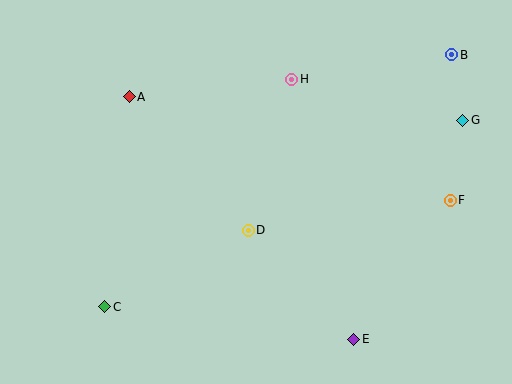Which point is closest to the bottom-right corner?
Point E is closest to the bottom-right corner.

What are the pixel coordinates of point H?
Point H is at (292, 79).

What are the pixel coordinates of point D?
Point D is at (248, 230).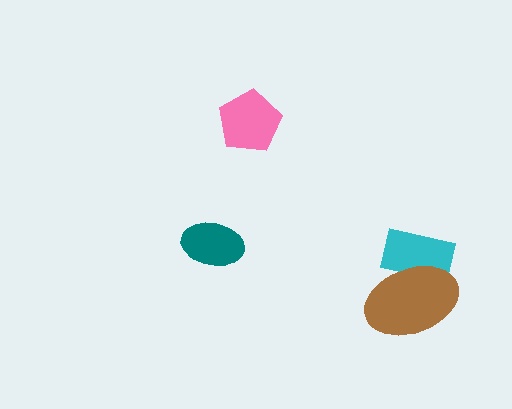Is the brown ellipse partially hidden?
No, no other shape covers it.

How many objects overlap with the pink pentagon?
0 objects overlap with the pink pentagon.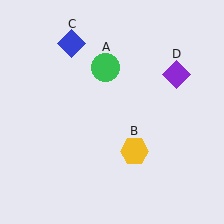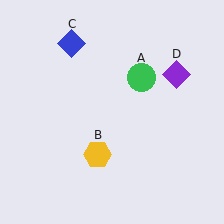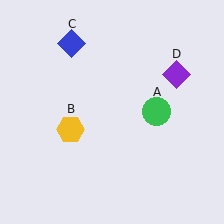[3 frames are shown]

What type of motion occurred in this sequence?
The green circle (object A), yellow hexagon (object B) rotated clockwise around the center of the scene.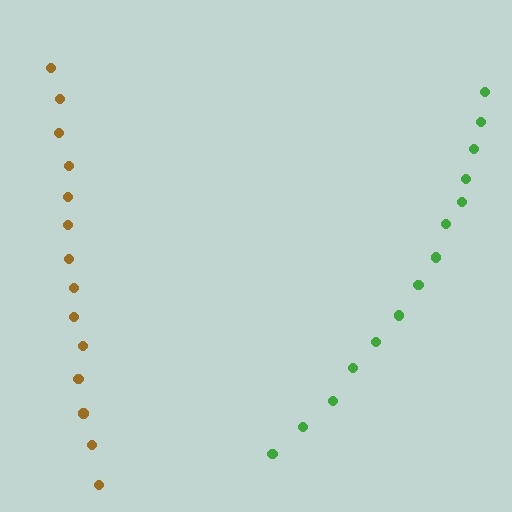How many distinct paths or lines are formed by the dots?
There are 2 distinct paths.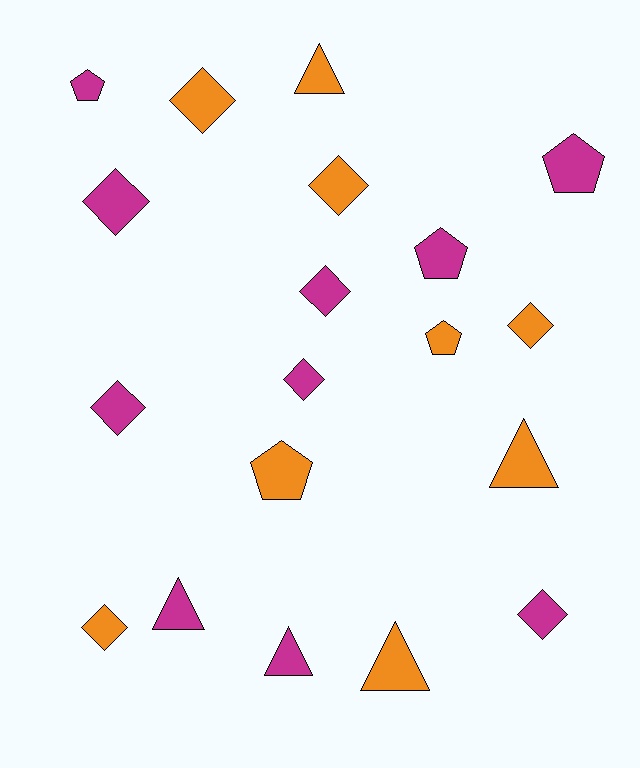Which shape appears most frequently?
Diamond, with 9 objects.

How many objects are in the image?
There are 19 objects.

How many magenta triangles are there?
There are 2 magenta triangles.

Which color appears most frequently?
Magenta, with 10 objects.